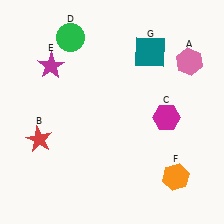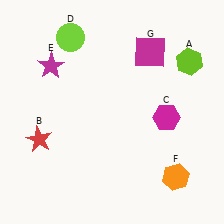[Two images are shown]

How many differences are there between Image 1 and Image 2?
There are 3 differences between the two images.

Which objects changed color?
A changed from pink to lime. D changed from green to lime. G changed from teal to magenta.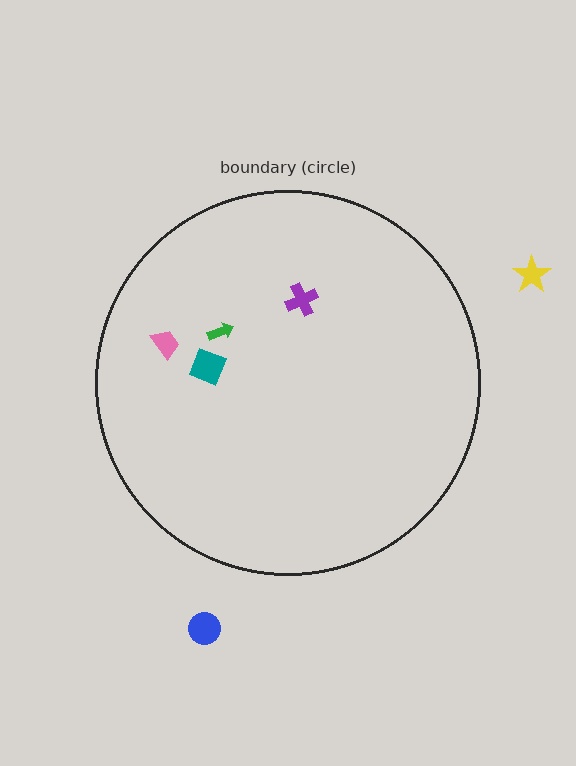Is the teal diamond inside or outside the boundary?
Inside.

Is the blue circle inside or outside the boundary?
Outside.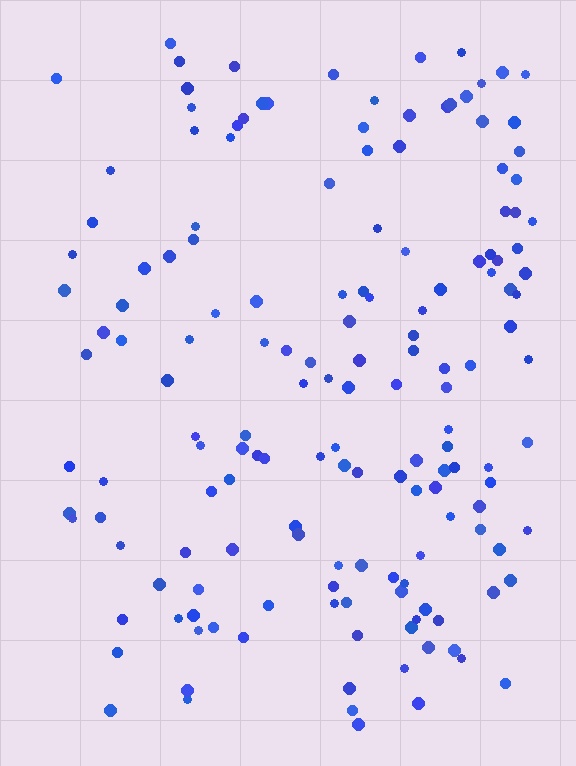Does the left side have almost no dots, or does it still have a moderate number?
Still a moderate number, just noticeably fewer than the right.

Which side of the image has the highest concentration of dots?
The right.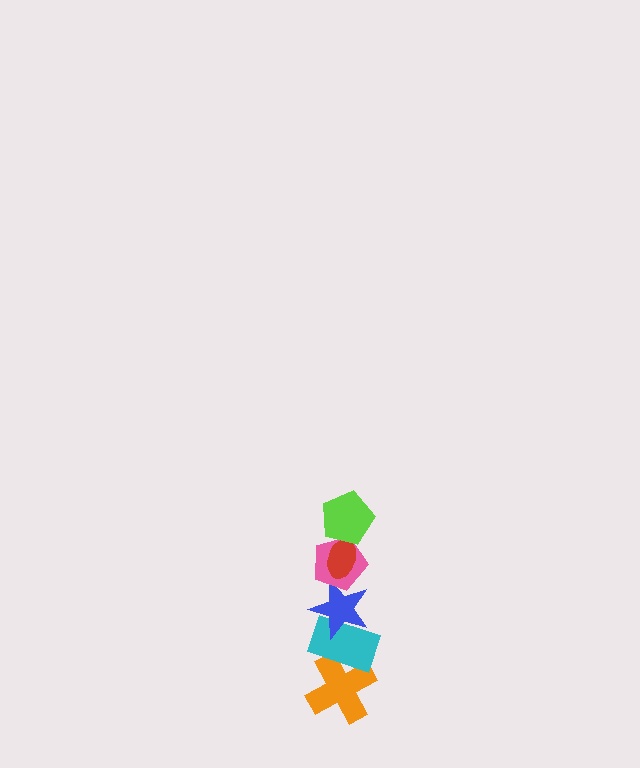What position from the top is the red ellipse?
The red ellipse is 2nd from the top.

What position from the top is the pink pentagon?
The pink pentagon is 3rd from the top.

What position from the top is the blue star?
The blue star is 4th from the top.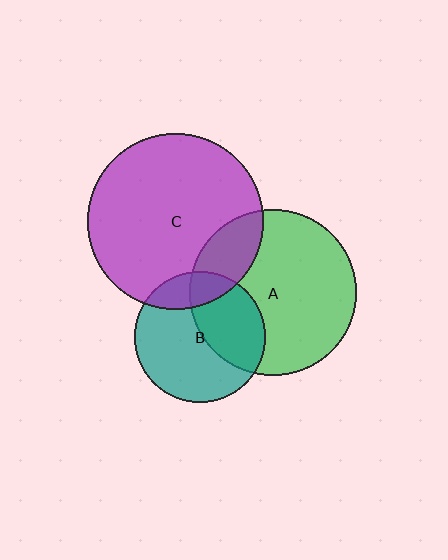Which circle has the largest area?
Circle C (purple).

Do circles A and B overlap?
Yes.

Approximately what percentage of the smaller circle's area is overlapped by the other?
Approximately 40%.